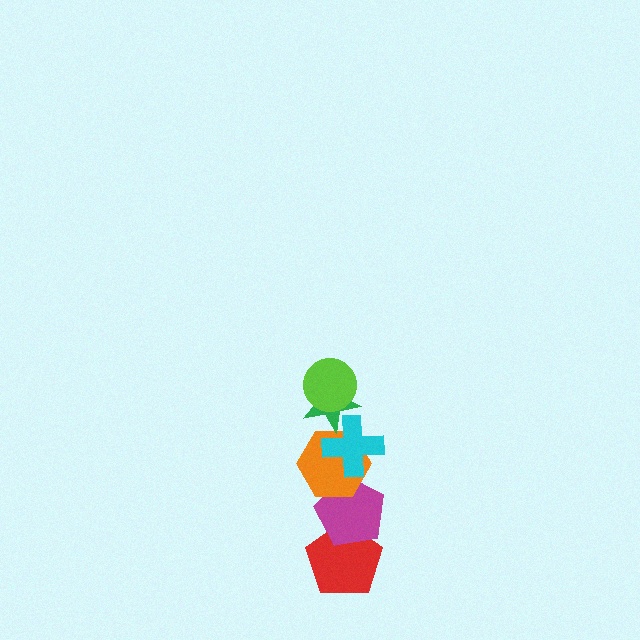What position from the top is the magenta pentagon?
The magenta pentagon is 5th from the top.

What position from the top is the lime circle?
The lime circle is 1st from the top.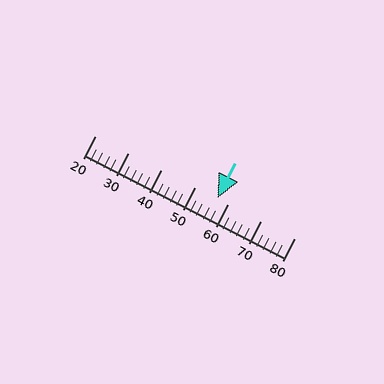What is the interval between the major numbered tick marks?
The major tick marks are spaced 10 units apart.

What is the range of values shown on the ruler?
The ruler shows values from 20 to 80.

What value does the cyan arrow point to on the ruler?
The cyan arrow points to approximately 57.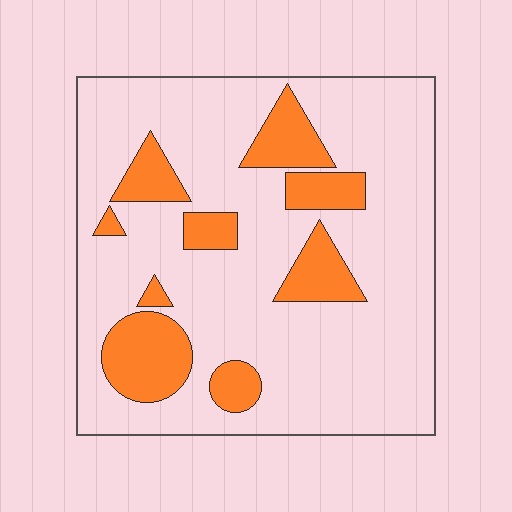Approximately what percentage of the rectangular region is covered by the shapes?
Approximately 20%.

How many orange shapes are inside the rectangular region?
9.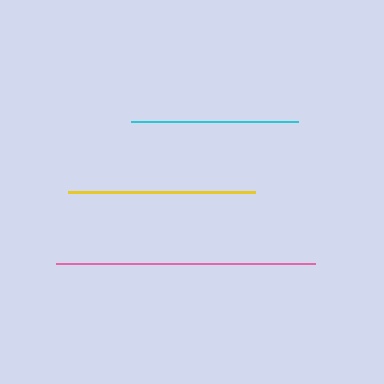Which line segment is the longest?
The pink line is the longest at approximately 259 pixels.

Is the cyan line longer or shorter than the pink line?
The pink line is longer than the cyan line.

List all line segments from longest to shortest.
From longest to shortest: pink, yellow, cyan.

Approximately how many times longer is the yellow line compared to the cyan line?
The yellow line is approximately 1.1 times the length of the cyan line.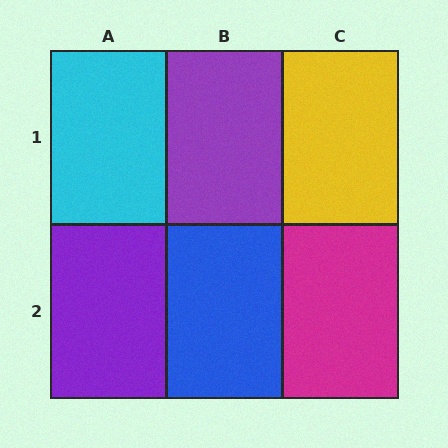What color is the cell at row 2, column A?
Purple.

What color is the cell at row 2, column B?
Blue.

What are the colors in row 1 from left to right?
Cyan, purple, yellow.